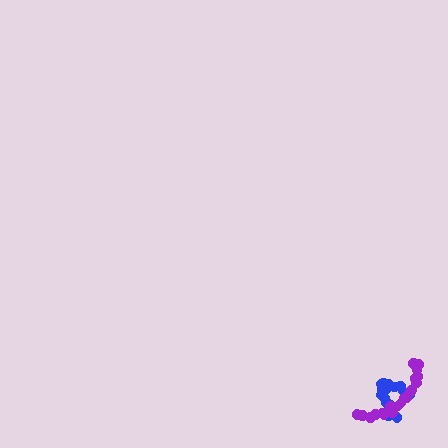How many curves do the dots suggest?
There are 2 distinct paths.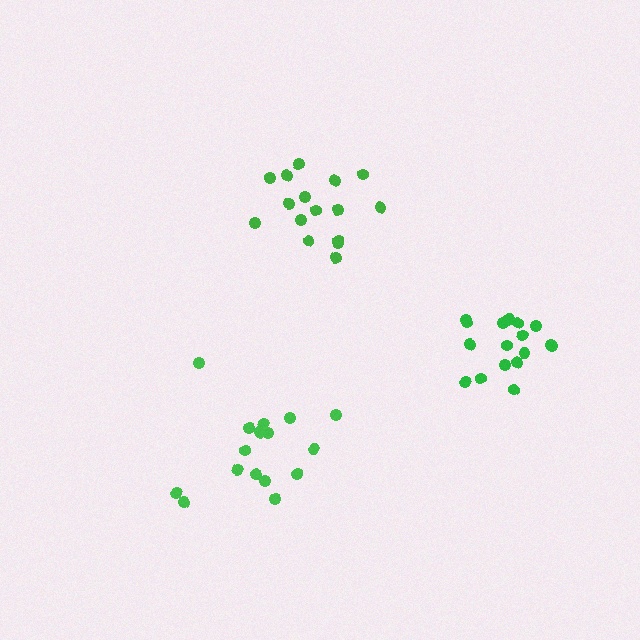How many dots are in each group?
Group 1: 16 dots, Group 2: 16 dots, Group 3: 18 dots (50 total).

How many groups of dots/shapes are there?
There are 3 groups.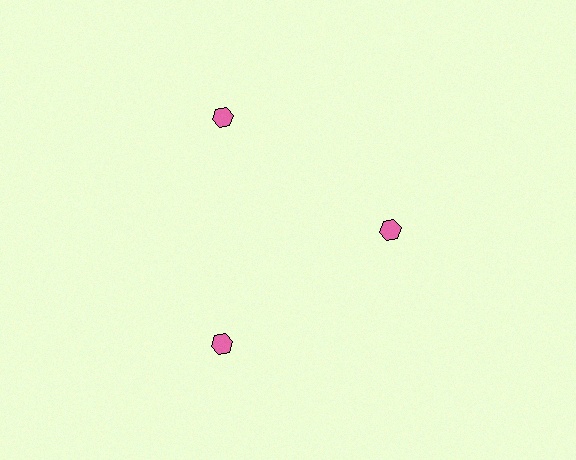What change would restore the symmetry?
The symmetry would be restored by moving it outward, back onto the ring so that all 3 hexagons sit at equal angles and equal distance from the center.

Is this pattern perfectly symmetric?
No. The 3 pink hexagons are arranged in a ring, but one element near the 3 o'clock position is pulled inward toward the center, breaking the 3-fold rotational symmetry.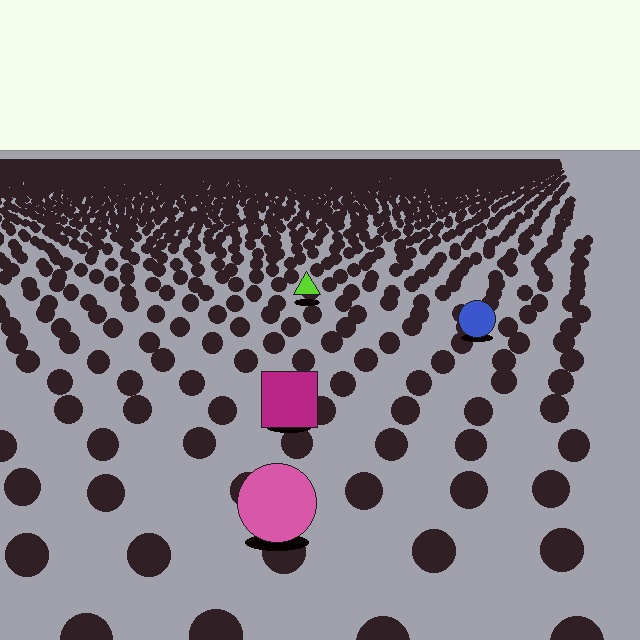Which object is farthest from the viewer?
The lime triangle is farthest from the viewer. It appears smaller and the ground texture around it is denser.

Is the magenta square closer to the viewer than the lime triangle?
Yes. The magenta square is closer — you can tell from the texture gradient: the ground texture is coarser near it.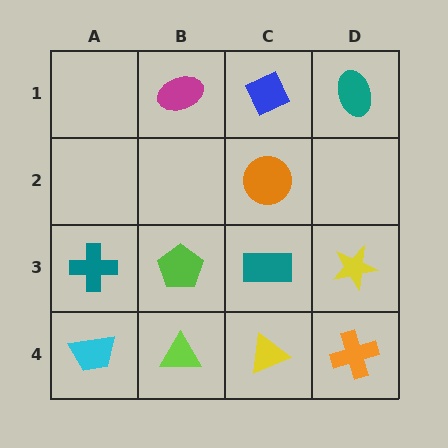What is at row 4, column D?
An orange cross.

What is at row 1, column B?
A magenta ellipse.